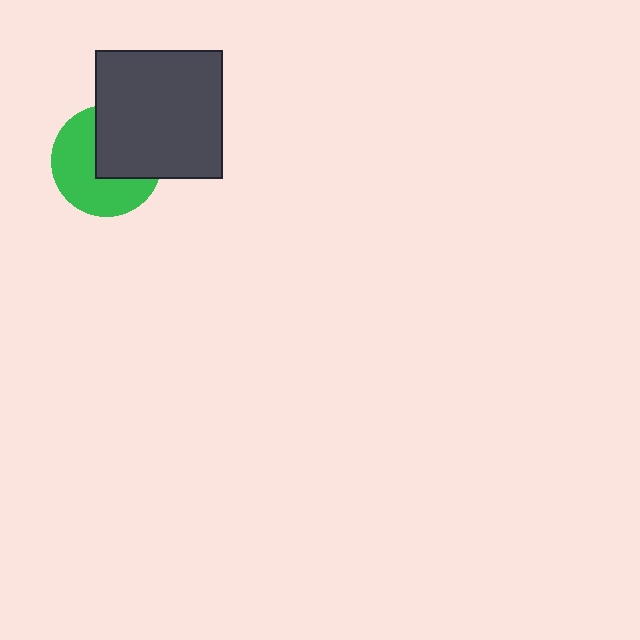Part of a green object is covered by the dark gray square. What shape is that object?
It is a circle.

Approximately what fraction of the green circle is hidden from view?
Roughly 44% of the green circle is hidden behind the dark gray square.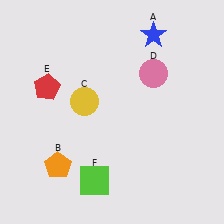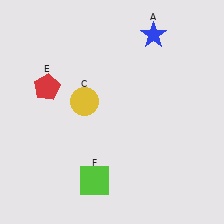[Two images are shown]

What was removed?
The orange pentagon (B), the pink circle (D) were removed in Image 2.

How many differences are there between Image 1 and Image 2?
There are 2 differences between the two images.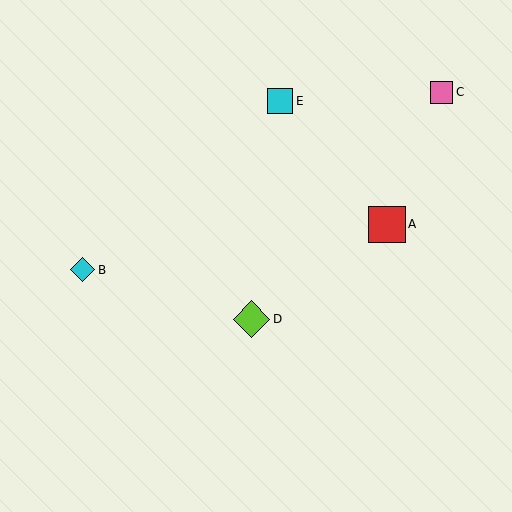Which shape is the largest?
The lime diamond (labeled D) is the largest.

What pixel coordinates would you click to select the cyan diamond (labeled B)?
Click at (83, 270) to select the cyan diamond B.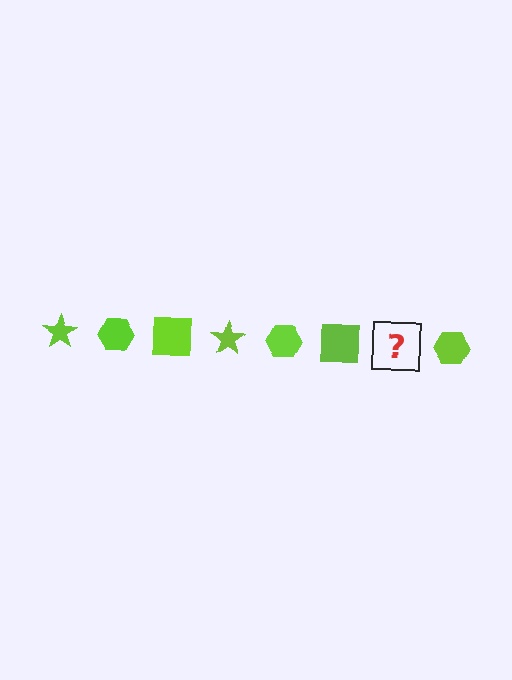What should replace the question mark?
The question mark should be replaced with a lime star.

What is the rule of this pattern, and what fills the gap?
The rule is that the pattern cycles through star, hexagon, square shapes in lime. The gap should be filled with a lime star.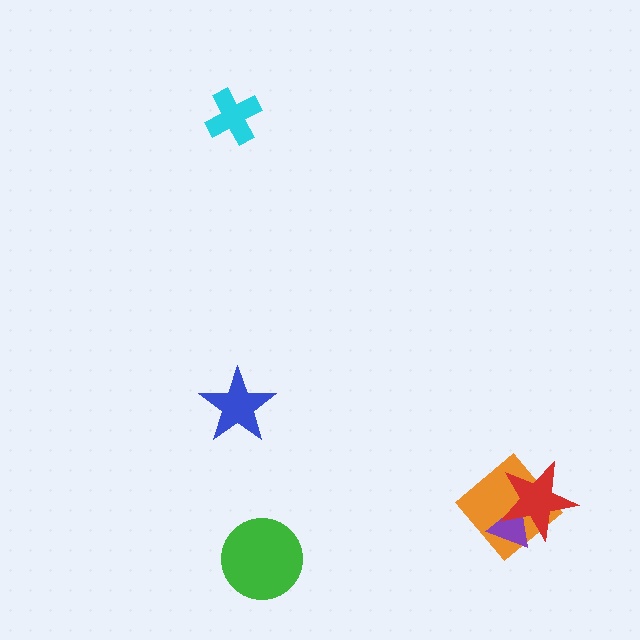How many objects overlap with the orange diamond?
2 objects overlap with the orange diamond.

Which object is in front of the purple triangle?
The red star is in front of the purple triangle.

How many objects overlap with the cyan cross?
0 objects overlap with the cyan cross.